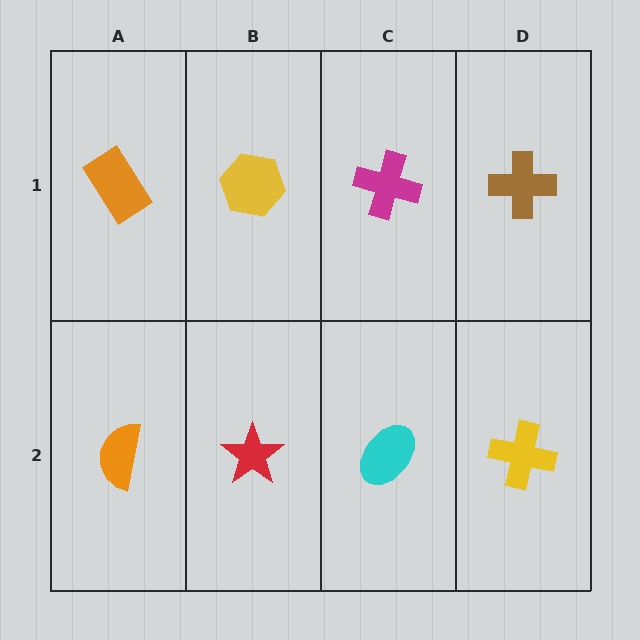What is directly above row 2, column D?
A brown cross.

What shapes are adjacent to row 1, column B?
A red star (row 2, column B), an orange rectangle (row 1, column A), a magenta cross (row 1, column C).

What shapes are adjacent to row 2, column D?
A brown cross (row 1, column D), a cyan ellipse (row 2, column C).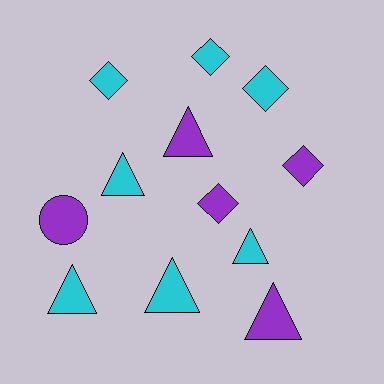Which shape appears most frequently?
Triangle, with 6 objects.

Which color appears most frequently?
Cyan, with 7 objects.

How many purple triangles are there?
There are 2 purple triangles.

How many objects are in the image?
There are 12 objects.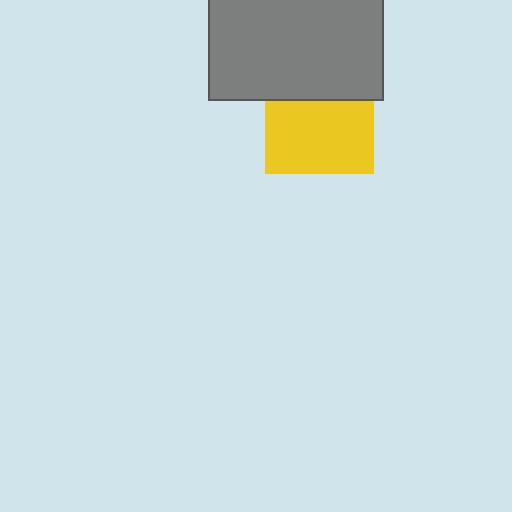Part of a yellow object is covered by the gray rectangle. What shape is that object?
It is a square.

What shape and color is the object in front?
The object in front is a gray rectangle.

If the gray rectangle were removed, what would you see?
You would see the complete yellow square.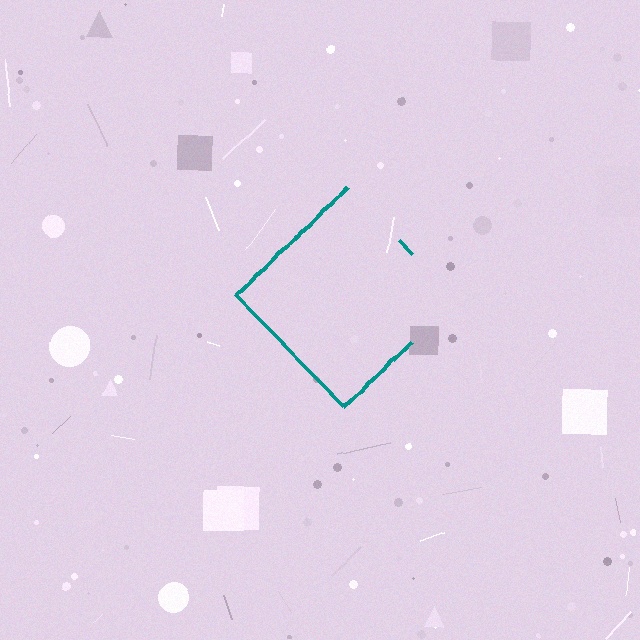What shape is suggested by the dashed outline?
The dashed outline suggests a diamond.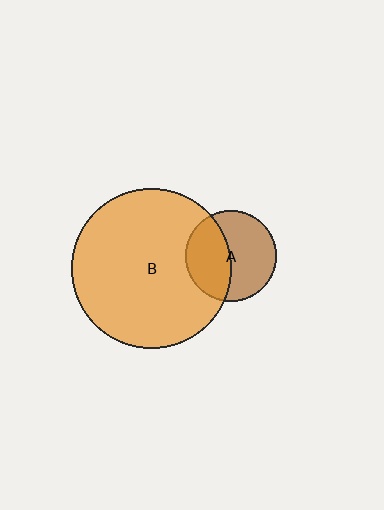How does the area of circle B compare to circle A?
Approximately 3.1 times.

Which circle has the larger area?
Circle B (orange).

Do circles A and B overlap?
Yes.